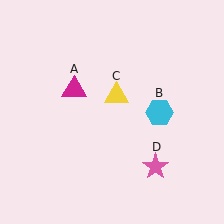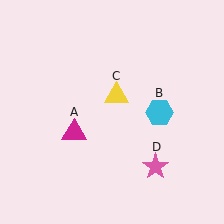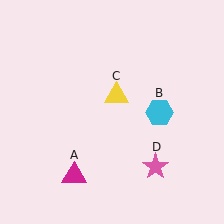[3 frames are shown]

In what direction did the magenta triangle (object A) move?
The magenta triangle (object A) moved down.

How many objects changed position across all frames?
1 object changed position: magenta triangle (object A).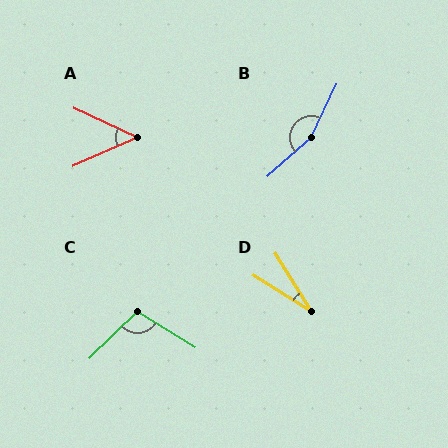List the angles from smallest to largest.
D (26°), A (49°), C (104°), B (157°).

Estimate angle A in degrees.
Approximately 49 degrees.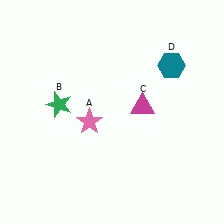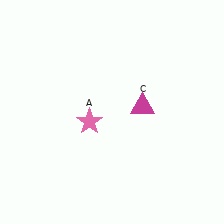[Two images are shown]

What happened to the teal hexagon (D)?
The teal hexagon (D) was removed in Image 2. It was in the top-right area of Image 1.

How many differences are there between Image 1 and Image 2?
There are 2 differences between the two images.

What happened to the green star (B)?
The green star (B) was removed in Image 2. It was in the top-left area of Image 1.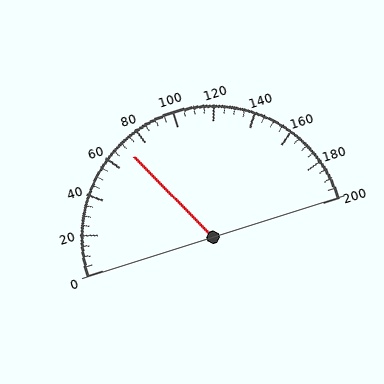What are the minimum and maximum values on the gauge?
The gauge ranges from 0 to 200.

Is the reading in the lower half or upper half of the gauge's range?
The reading is in the lower half of the range (0 to 200).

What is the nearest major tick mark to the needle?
The nearest major tick mark is 80.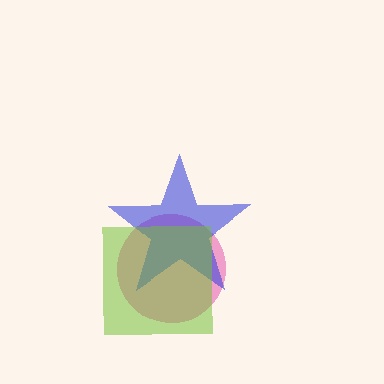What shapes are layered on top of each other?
The layered shapes are: a pink circle, a blue star, a lime square.